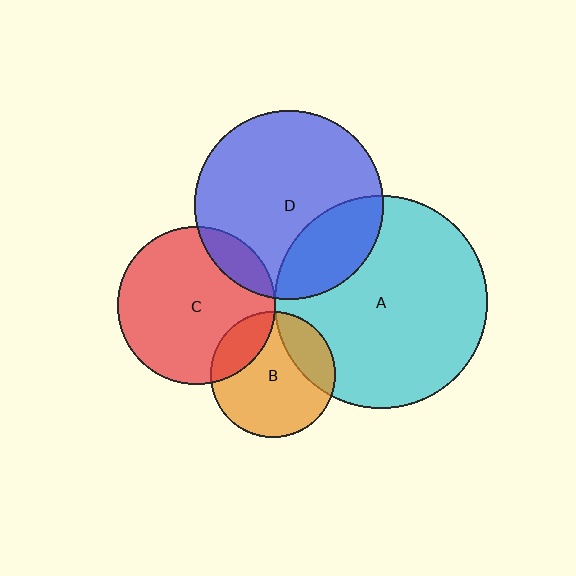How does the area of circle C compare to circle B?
Approximately 1.6 times.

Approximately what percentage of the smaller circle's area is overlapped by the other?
Approximately 20%.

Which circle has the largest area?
Circle A (cyan).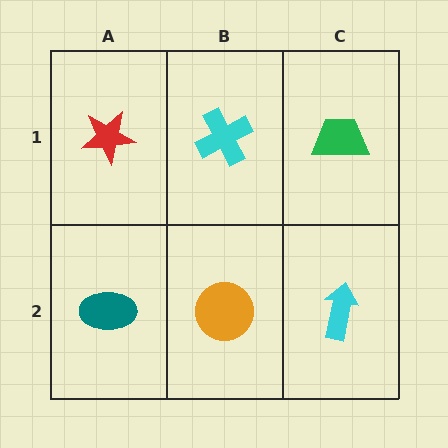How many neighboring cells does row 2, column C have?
2.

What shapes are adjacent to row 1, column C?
A cyan arrow (row 2, column C), a cyan cross (row 1, column B).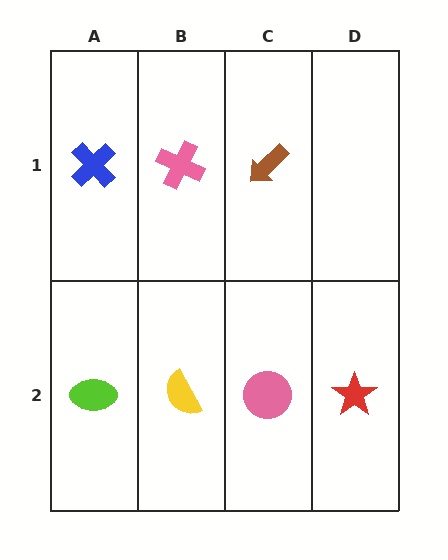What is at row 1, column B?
A pink cross.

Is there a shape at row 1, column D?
No, that cell is empty.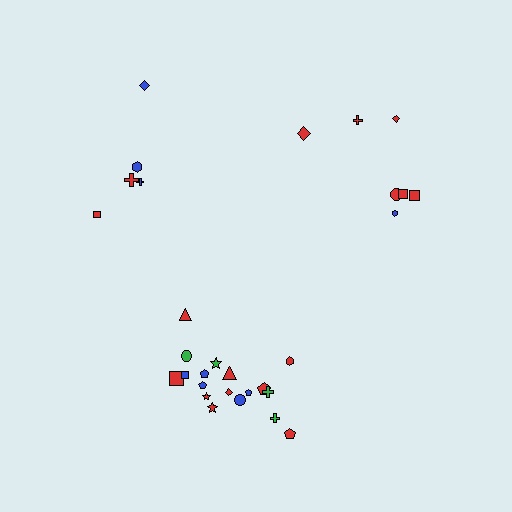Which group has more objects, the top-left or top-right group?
The top-right group.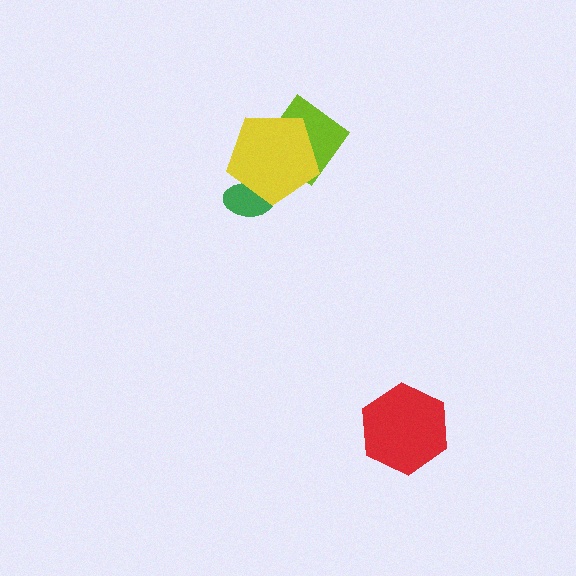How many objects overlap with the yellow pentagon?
2 objects overlap with the yellow pentagon.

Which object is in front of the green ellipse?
The yellow pentagon is in front of the green ellipse.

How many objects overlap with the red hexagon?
0 objects overlap with the red hexagon.